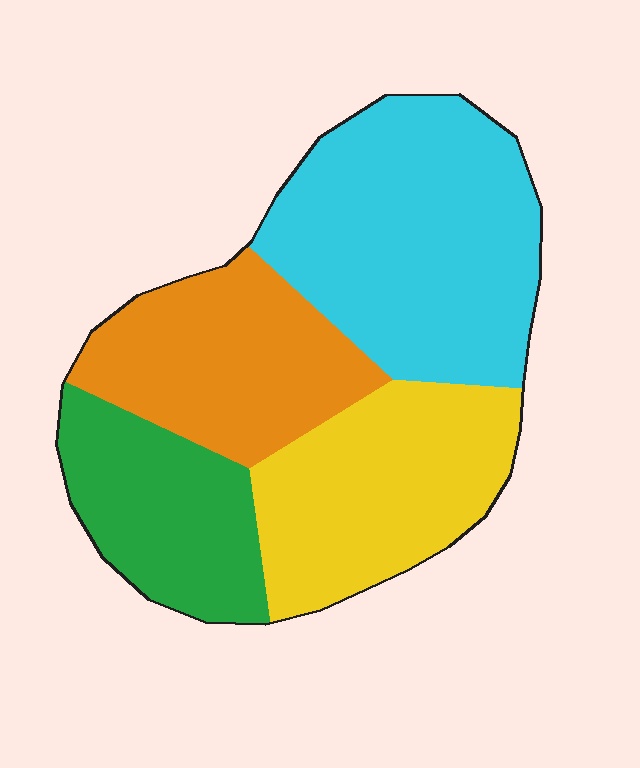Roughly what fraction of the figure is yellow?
Yellow takes up about one quarter (1/4) of the figure.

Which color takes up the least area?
Green, at roughly 20%.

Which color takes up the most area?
Cyan, at roughly 35%.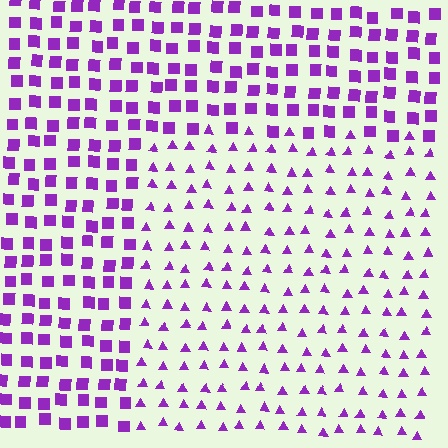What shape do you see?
I see a rectangle.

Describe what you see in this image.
The image is filled with small purple elements arranged in a uniform grid. A rectangle-shaped region contains triangles, while the surrounding area contains squares. The boundary is defined purely by the change in element shape.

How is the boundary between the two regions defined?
The boundary is defined by a change in element shape: triangles inside vs. squares outside. All elements share the same color and spacing.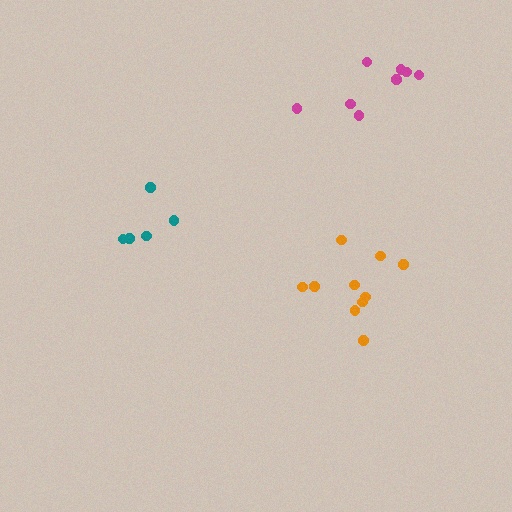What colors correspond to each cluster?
The clusters are colored: teal, magenta, orange.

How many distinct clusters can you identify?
There are 3 distinct clusters.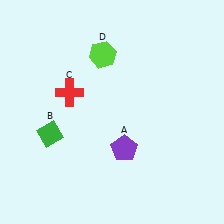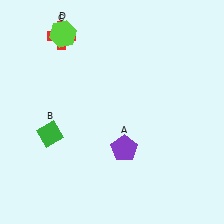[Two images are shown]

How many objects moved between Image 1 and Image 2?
2 objects moved between the two images.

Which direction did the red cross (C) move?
The red cross (C) moved up.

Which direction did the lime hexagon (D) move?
The lime hexagon (D) moved left.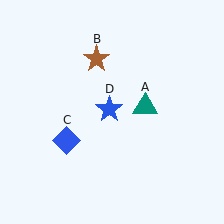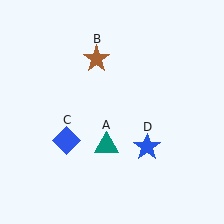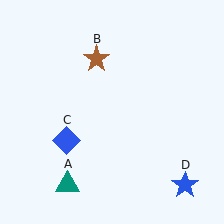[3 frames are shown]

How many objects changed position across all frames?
2 objects changed position: teal triangle (object A), blue star (object D).